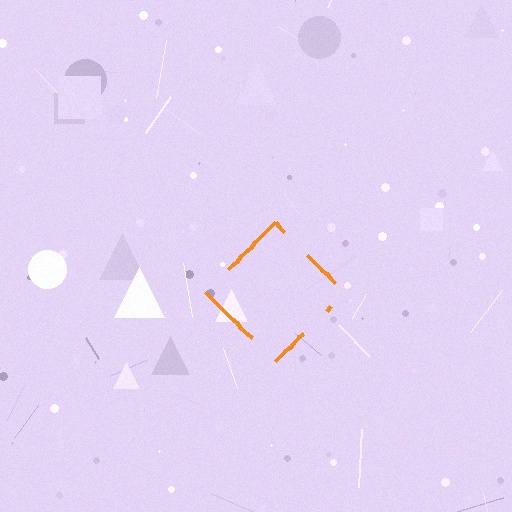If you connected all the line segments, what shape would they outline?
They would outline a diamond.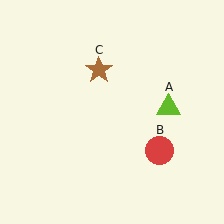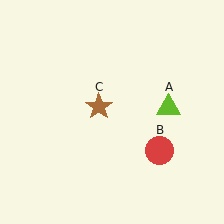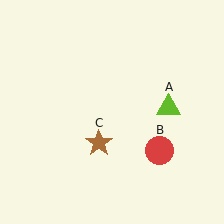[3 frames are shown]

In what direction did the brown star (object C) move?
The brown star (object C) moved down.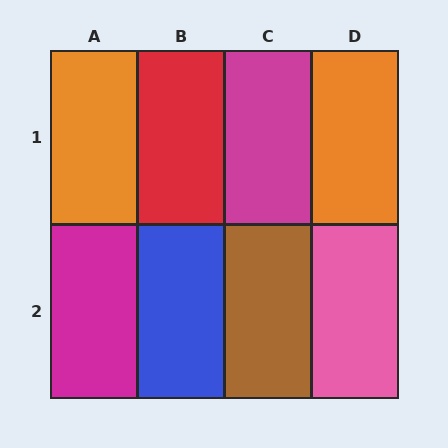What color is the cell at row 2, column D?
Pink.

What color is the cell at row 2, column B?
Blue.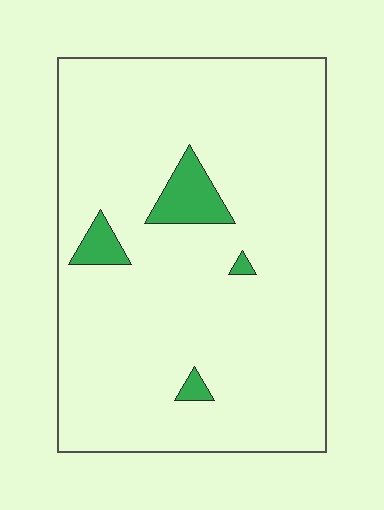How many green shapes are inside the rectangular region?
4.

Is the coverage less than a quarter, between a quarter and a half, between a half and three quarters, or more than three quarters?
Less than a quarter.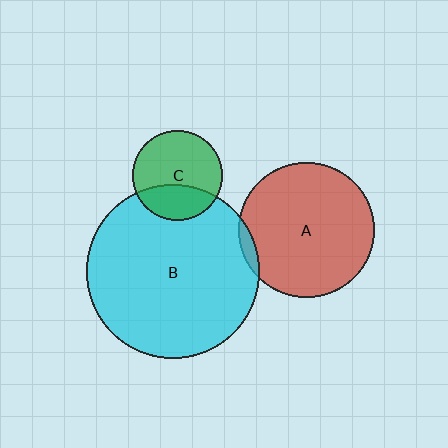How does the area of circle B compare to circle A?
Approximately 1.6 times.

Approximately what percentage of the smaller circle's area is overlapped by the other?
Approximately 5%.